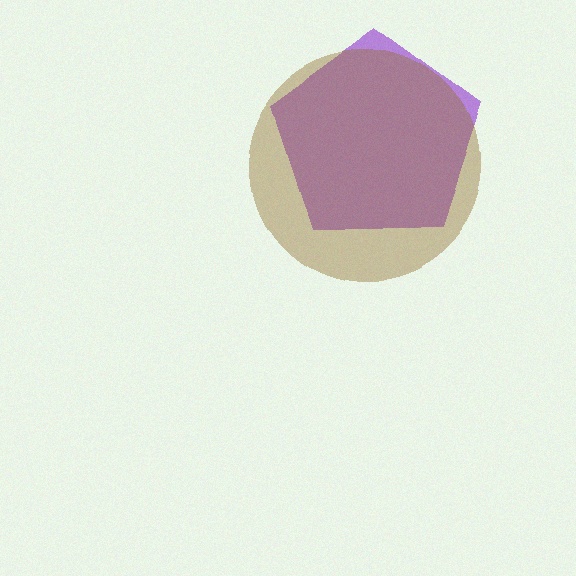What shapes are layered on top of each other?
The layered shapes are: a purple pentagon, a brown circle.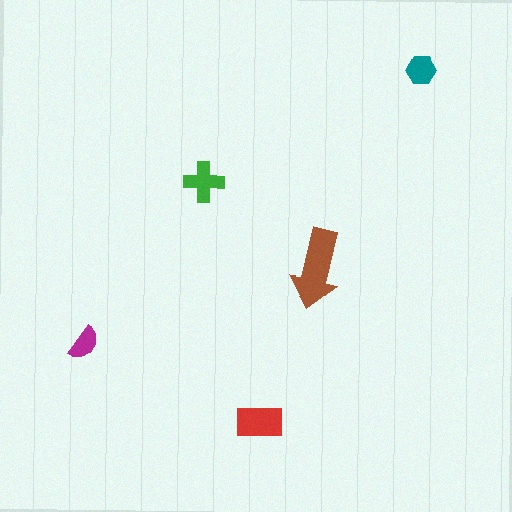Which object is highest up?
The teal hexagon is topmost.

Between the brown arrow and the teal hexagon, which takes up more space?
The brown arrow.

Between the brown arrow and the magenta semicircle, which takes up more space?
The brown arrow.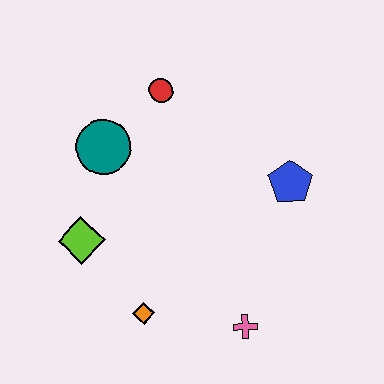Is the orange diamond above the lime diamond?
No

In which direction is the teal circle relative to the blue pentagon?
The teal circle is to the left of the blue pentagon.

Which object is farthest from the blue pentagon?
The lime diamond is farthest from the blue pentagon.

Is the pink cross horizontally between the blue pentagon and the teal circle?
Yes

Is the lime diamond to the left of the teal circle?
Yes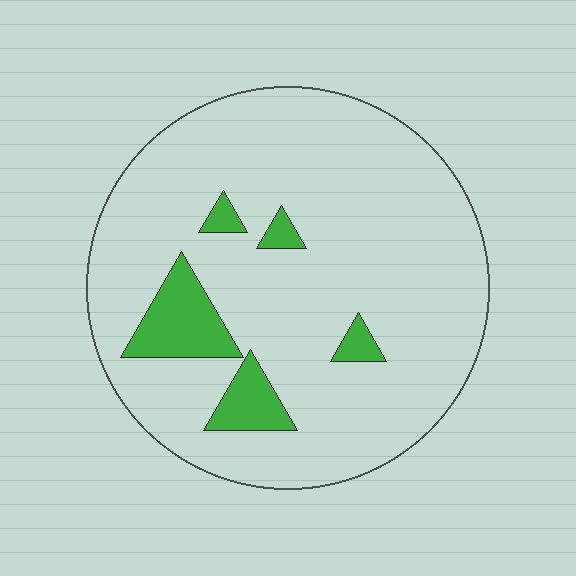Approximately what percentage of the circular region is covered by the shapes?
Approximately 10%.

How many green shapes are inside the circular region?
5.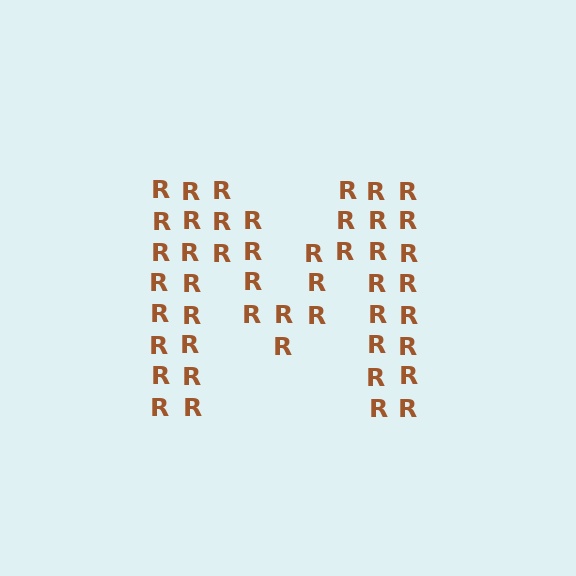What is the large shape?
The large shape is the letter M.